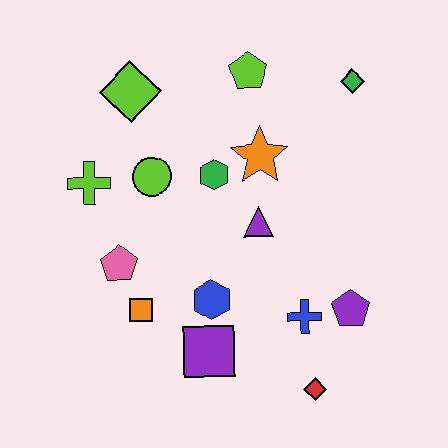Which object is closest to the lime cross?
The lime circle is closest to the lime cross.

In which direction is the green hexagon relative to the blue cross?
The green hexagon is above the blue cross.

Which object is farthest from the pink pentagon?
The green diamond is farthest from the pink pentagon.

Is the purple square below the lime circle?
Yes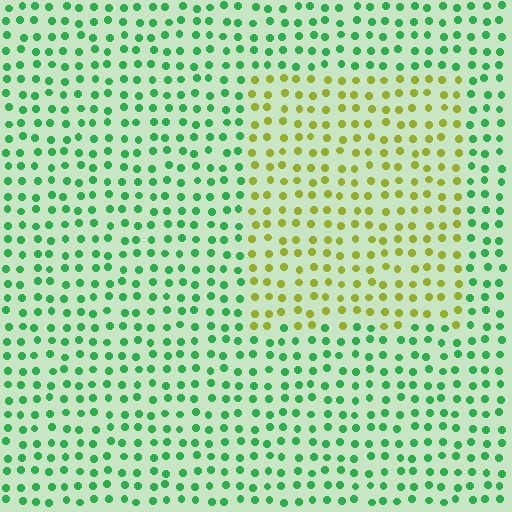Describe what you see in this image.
The image is filled with small green elements in a uniform arrangement. A rectangle-shaped region is visible where the elements are tinted to a slightly different hue, forming a subtle color boundary.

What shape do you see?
I see a rectangle.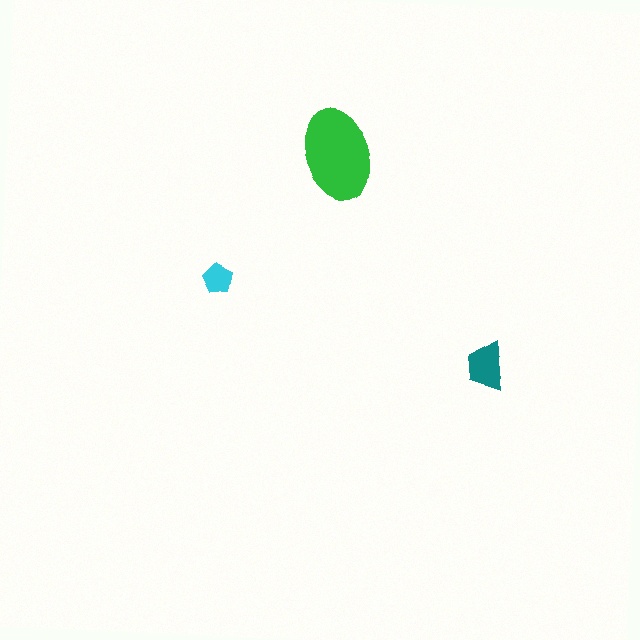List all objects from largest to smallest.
The green ellipse, the teal trapezoid, the cyan pentagon.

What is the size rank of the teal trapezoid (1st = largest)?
2nd.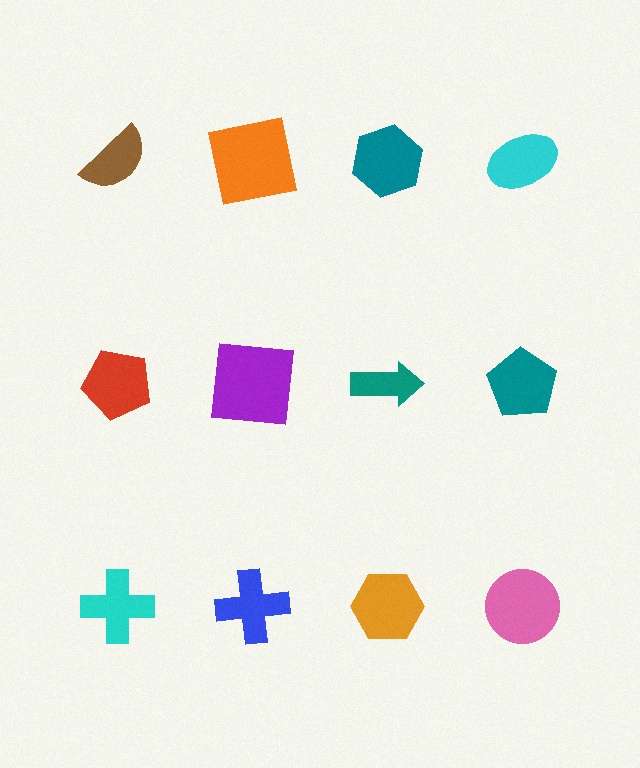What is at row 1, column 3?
A teal hexagon.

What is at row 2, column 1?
A red pentagon.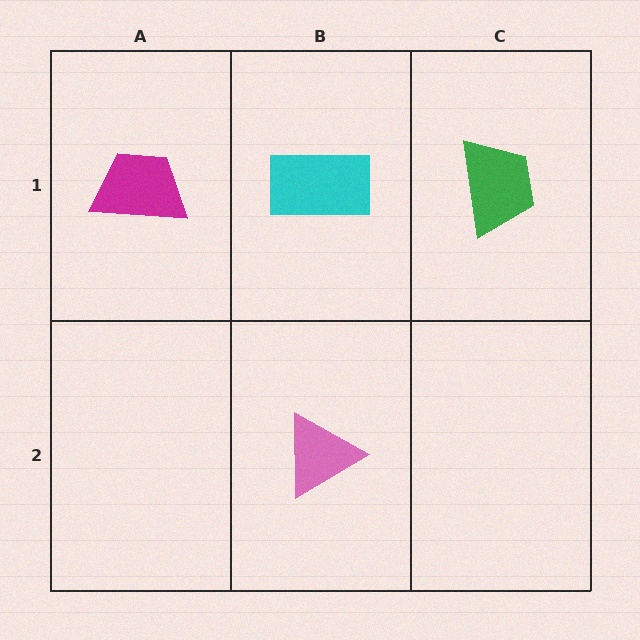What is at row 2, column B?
A pink triangle.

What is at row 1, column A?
A magenta trapezoid.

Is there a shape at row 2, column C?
No, that cell is empty.